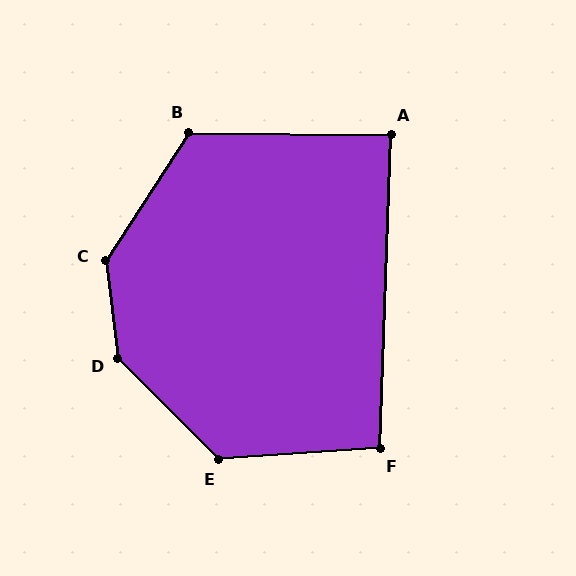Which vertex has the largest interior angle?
D, at approximately 142 degrees.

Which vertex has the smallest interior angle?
A, at approximately 89 degrees.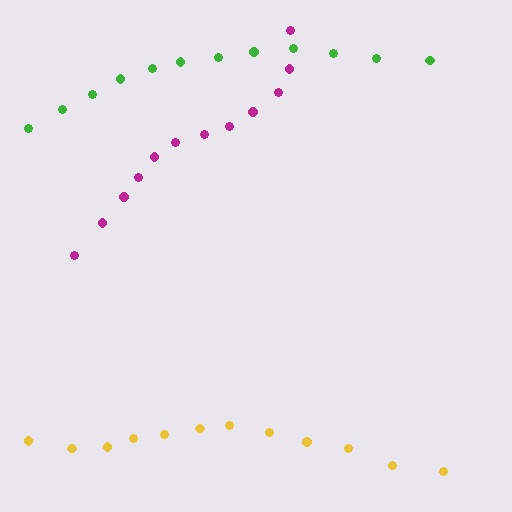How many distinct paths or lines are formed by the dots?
There are 3 distinct paths.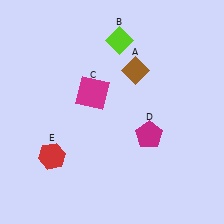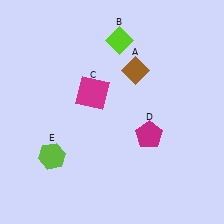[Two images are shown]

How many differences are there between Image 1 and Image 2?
There is 1 difference between the two images.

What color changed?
The hexagon (E) changed from red in Image 1 to lime in Image 2.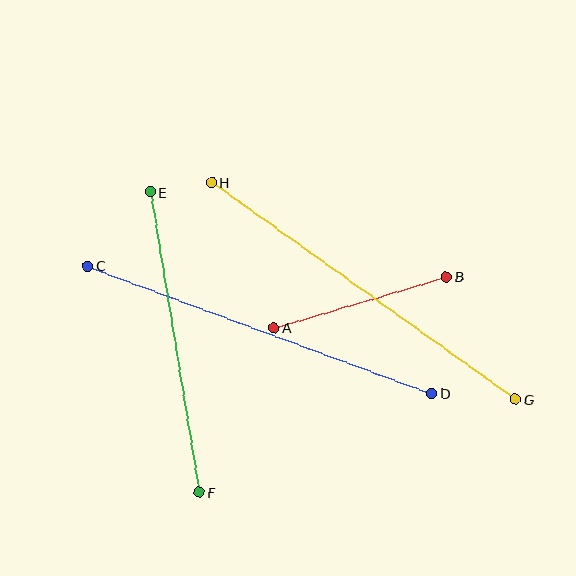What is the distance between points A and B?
The distance is approximately 180 pixels.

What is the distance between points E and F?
The distance is approximately 304 pixels.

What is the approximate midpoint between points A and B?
The midpoint is at approximately (360, 302) pixels.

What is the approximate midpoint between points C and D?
The midpoint is at approximately (259, 330) pixels.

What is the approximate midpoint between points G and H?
The midpoint is at approximately (363, 291) pixels.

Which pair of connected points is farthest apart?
Points G and H are farthest apart.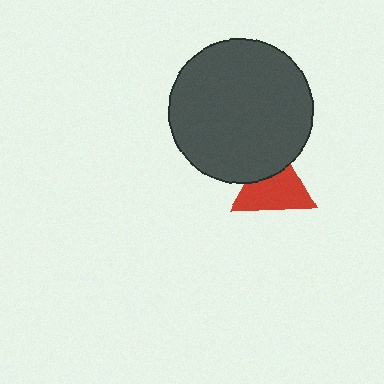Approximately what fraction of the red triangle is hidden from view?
Roughly 31% of the red triangle is hidden behind the dark gray circle.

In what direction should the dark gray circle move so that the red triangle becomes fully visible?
The dark gray circle should move up. That is the shortest direction to clear the overlap and leave the red triangle fully visible.